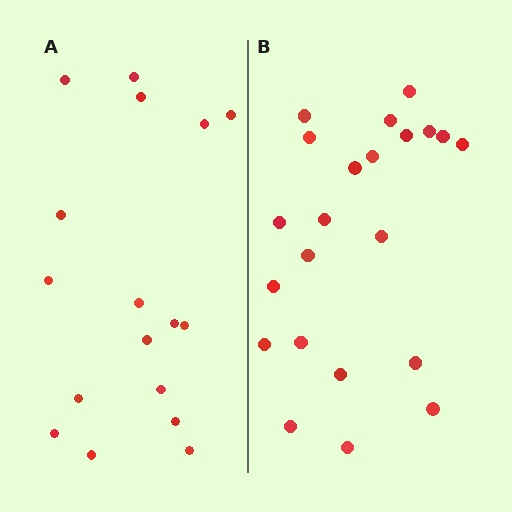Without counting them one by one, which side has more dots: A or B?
Region B (the right region) has more dots.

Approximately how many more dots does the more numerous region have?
Region B has about 5 more dots than region A.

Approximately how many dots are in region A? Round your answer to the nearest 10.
About 20 dots. (The exact count is 17, which rounds to 20.)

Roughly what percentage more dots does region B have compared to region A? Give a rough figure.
About 30% more.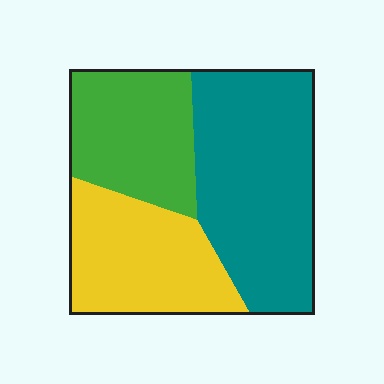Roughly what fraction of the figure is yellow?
Yellow takes up between a sixth and a third of the figure.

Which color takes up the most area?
Teal, at roughly 45%.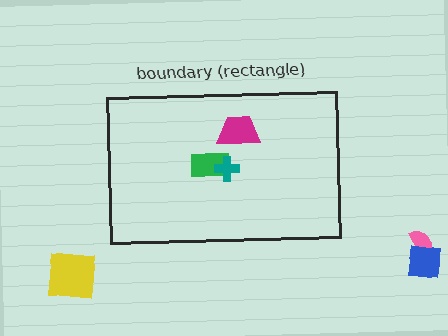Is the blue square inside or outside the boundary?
Outside.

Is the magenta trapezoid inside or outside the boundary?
Inside.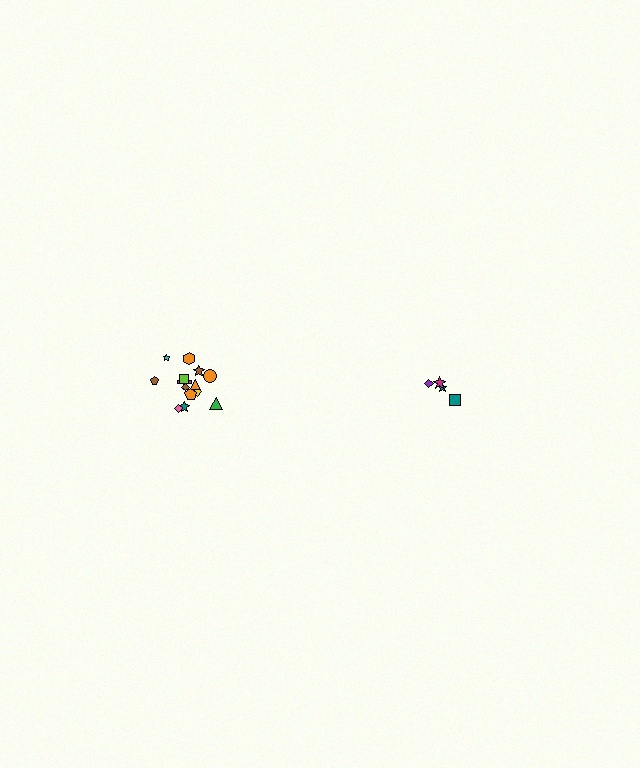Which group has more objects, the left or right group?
The left group.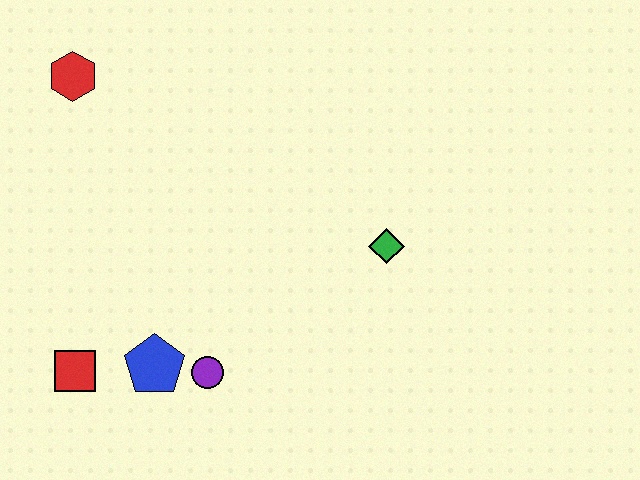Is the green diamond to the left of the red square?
No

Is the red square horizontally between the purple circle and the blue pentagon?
No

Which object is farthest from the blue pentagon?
The red hexagon is farthest from the blue pentagon.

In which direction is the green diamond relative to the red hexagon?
The green diamond is to the right of the red hexagon.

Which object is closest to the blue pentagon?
The purple circle is closest to the blue pentagon.